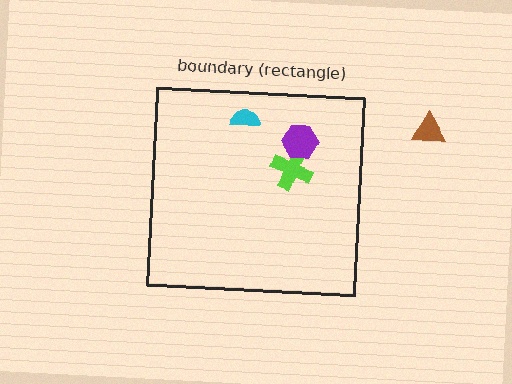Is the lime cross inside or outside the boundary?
Inside.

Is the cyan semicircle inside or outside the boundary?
Inside.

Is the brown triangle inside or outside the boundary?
Outside.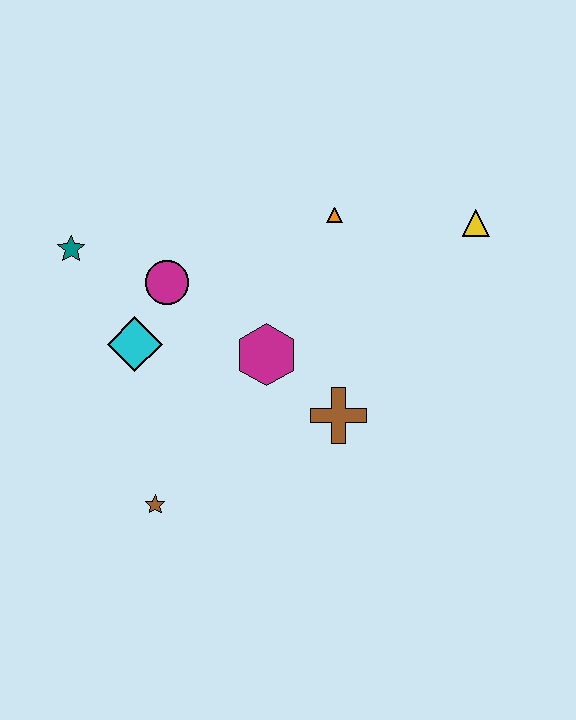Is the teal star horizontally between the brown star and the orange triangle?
No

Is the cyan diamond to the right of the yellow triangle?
No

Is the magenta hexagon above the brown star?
Yes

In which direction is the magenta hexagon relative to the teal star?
The magenta hexagon is to the right of the teal star.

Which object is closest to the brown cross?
The magenta hexagon is closest to the brown cross.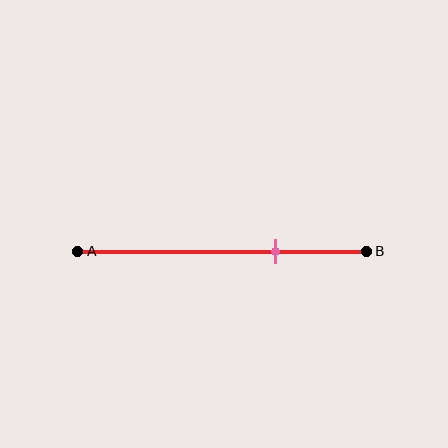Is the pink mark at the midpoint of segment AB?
No, the mark is at about 70% from A, not at the 50% midpoint.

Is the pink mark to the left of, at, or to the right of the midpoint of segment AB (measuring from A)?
The pink mark is to the right of the midpoint of segment AB.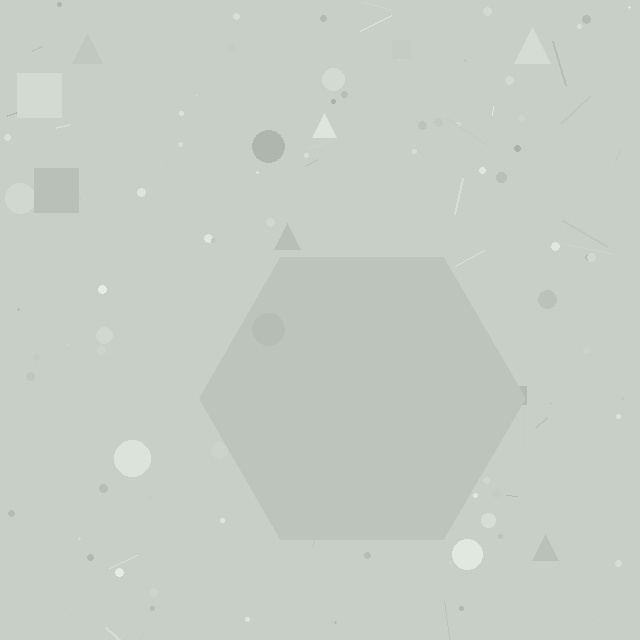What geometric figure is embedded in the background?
A hexagon is embedded in the background.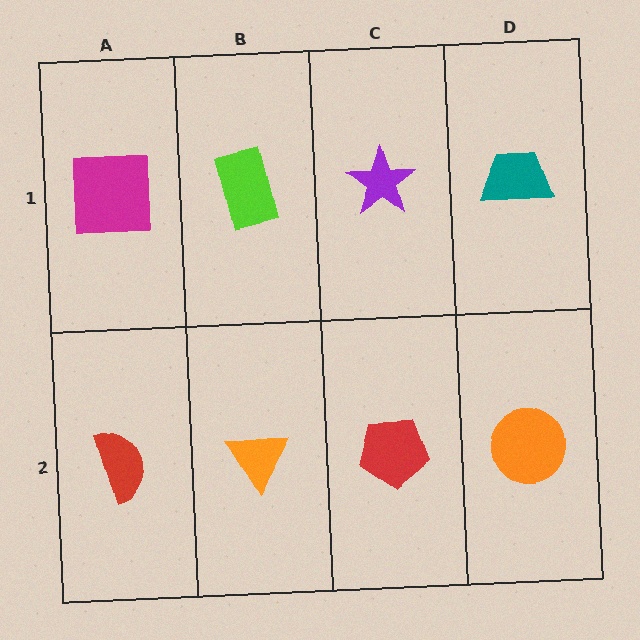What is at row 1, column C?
A purple star.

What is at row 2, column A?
A red semicircle.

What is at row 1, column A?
A magenta square.